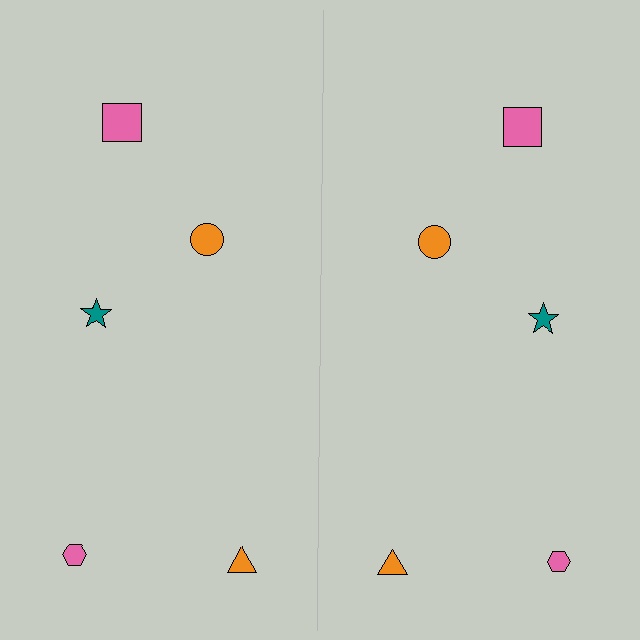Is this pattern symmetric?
Yes, this pattern has bilateral (reflection) symmetry.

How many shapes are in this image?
There are 10 shapes in this image.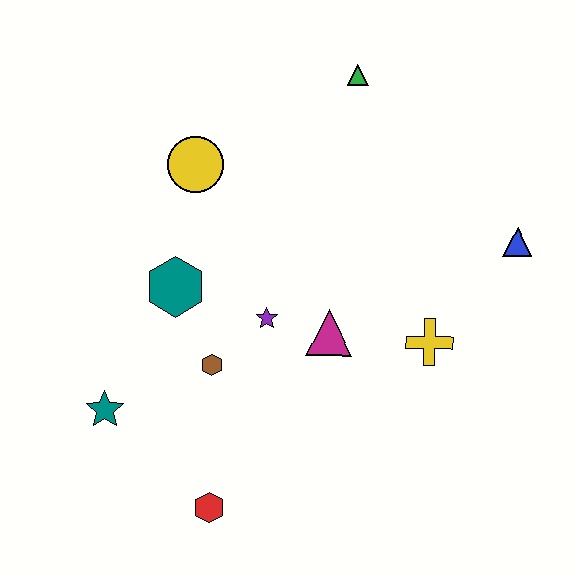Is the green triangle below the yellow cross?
No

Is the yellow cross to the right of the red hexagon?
Yes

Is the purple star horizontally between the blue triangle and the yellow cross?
No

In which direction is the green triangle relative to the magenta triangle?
The green triangle is above the magenta triangle.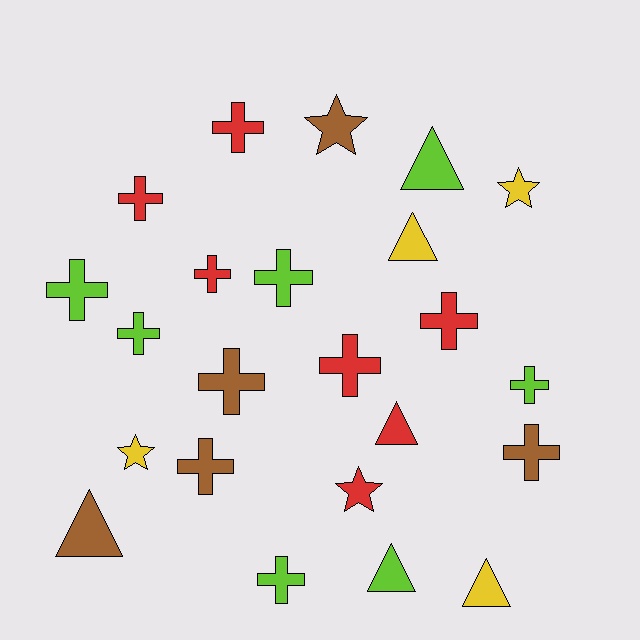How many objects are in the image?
There are 23 objects.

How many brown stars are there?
There is 1 brown star.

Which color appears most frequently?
Red, with 7 objects.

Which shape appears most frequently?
Cross, with 13 objects.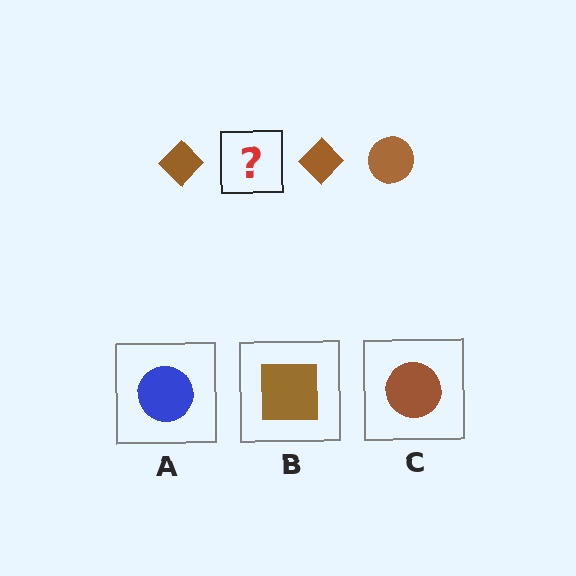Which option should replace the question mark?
Option C.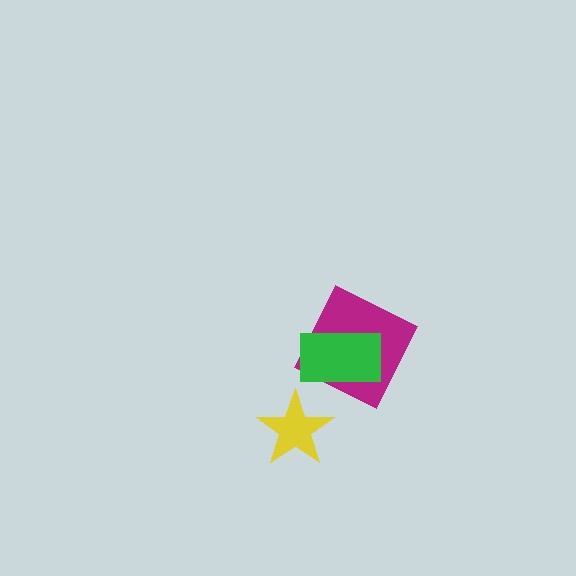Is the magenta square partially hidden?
Yes, it is partially covered by another shape.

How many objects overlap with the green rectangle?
1 object overlaps with the green rectangle.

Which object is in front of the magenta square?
The green rectangle is in front of the magenta square.